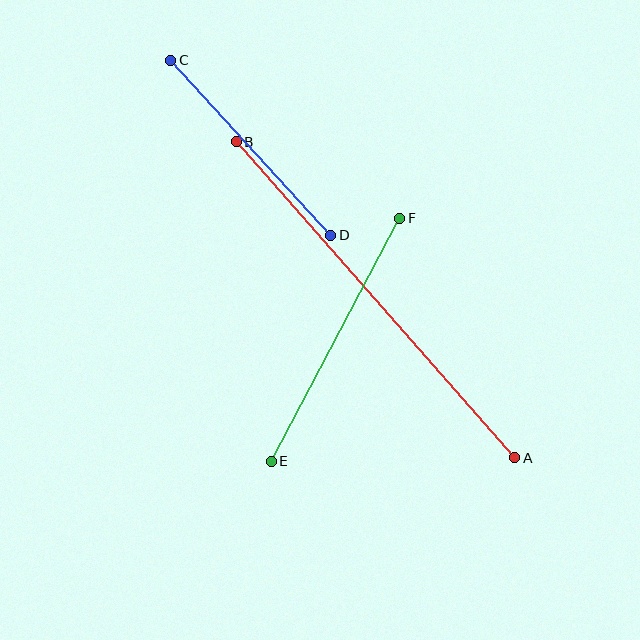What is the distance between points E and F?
The distance is approximately 275 pixels.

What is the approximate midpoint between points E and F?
The midpoint is at approximately (335, 340) pixels.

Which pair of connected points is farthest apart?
Points A and B are farthest apart.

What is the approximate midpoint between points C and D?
The midpoint is at approximately (251, 148) pixels.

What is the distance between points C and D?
The distance is approximately 237 pixels.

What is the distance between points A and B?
The distance is approximately 421 pixels.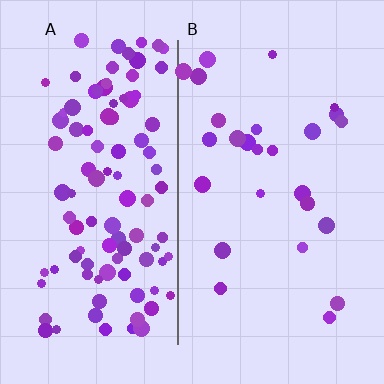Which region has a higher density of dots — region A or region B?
A (the left).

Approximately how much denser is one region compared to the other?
Approximately 3.9× — region A over region B.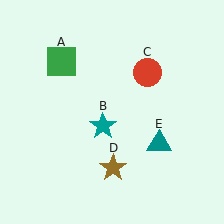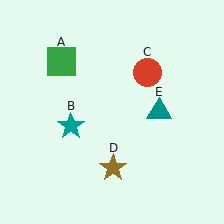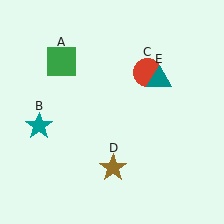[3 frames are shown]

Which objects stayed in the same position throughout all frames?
Green square (object A) and red circle (object C) and brown star (object D) remained stationary.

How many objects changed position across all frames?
2 objects changed position: teal star (object B), teal triangle (object E).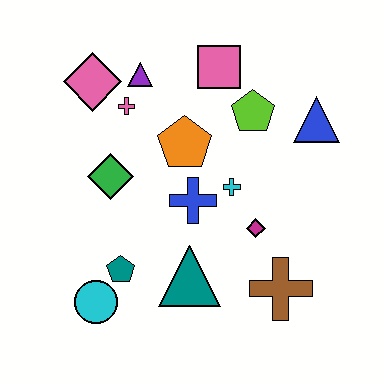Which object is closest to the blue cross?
The cyan cross is closest to the blue cross.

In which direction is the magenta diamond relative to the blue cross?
The magenta diamond is to the right of the blue cross.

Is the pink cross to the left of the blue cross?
Yes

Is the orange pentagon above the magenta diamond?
Yes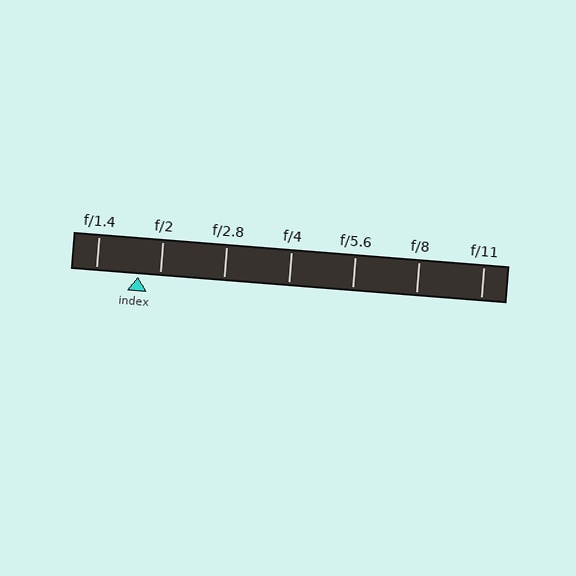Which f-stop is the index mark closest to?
The index mark is closest to f/2.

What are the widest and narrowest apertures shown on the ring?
The widest aperture shown is f/1.4 and the narrowest is f/11.